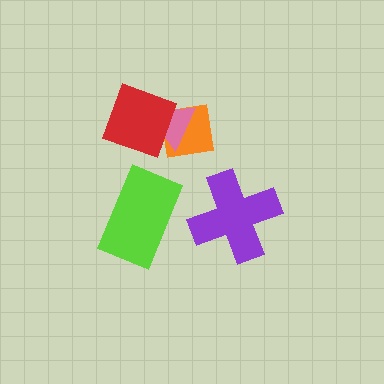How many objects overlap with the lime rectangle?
0 objects overlap with the lime rectangle.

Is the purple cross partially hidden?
No, no other shape covers it.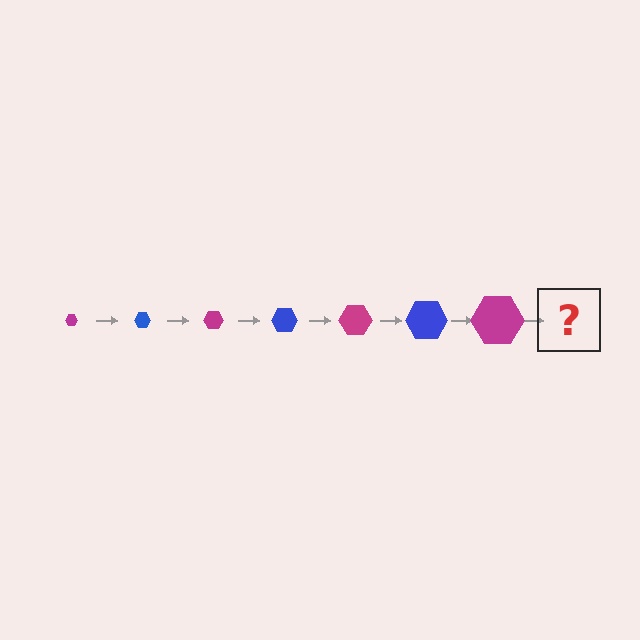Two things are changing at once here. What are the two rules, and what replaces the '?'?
The two rules are that the hexagon grows larger each step and the color cycles through magenta and blue. The '?' should be a blue hexagon, larger than the previous one.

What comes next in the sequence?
The next element should be a blue hexagon, larger than the previous one.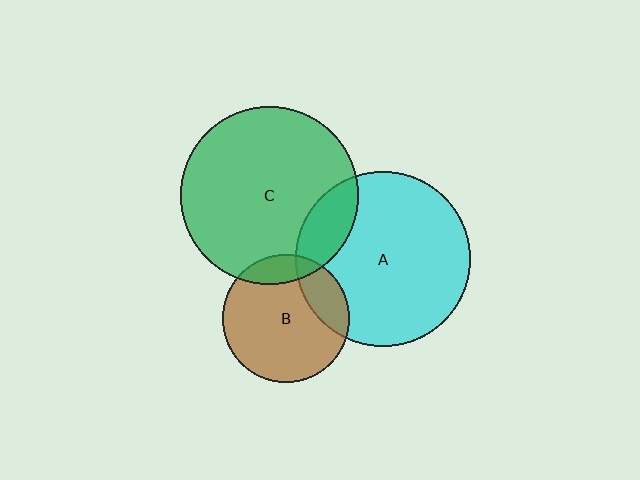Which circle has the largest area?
Circle C (green).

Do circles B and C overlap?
Yes.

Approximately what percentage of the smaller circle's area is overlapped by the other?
Approximately 15%.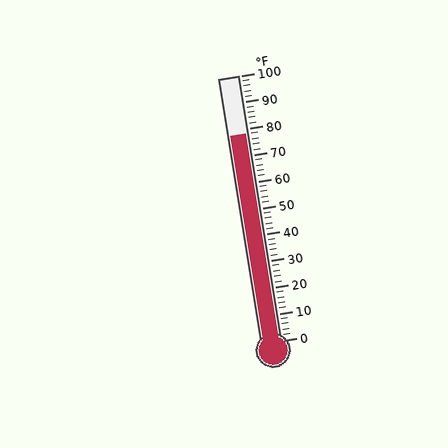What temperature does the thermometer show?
The thermometer shows approximately 78°F.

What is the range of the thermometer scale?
The thermometer scale ranges from 0°F to 100°F.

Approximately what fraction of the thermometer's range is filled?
The thermometer is filled to approximately 80% of its range.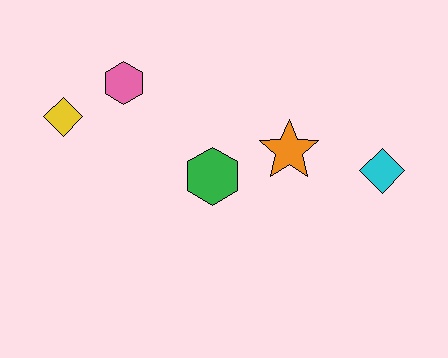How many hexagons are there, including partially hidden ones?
There are 2 hexagons.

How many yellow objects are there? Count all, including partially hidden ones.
There is 1 yellow object.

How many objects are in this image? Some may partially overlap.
There are 5 objects.